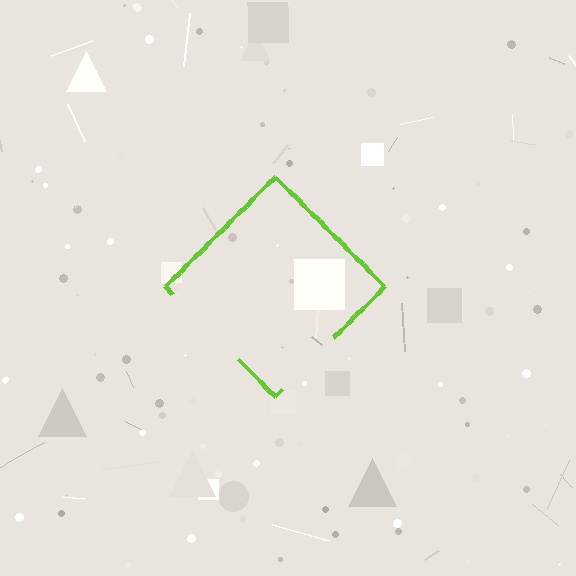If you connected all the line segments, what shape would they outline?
They would outline a diamond.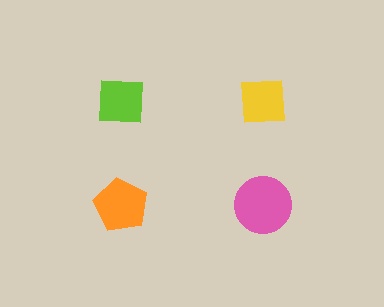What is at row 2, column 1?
An orange pentagon.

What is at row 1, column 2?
A yellow square.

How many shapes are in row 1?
2 shapes.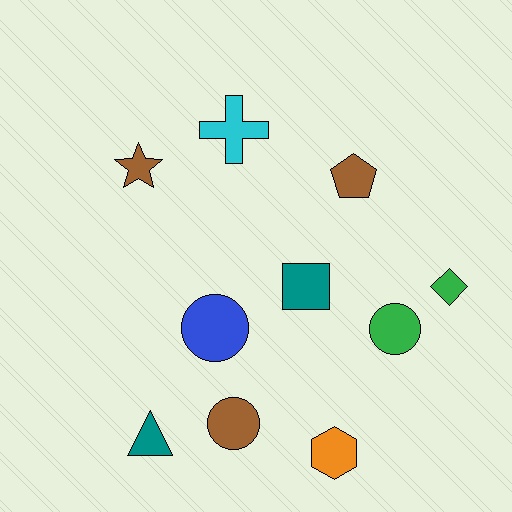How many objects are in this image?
There are 10 objects.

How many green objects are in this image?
There are 2 green objects.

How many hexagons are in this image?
There is 1 hexagon.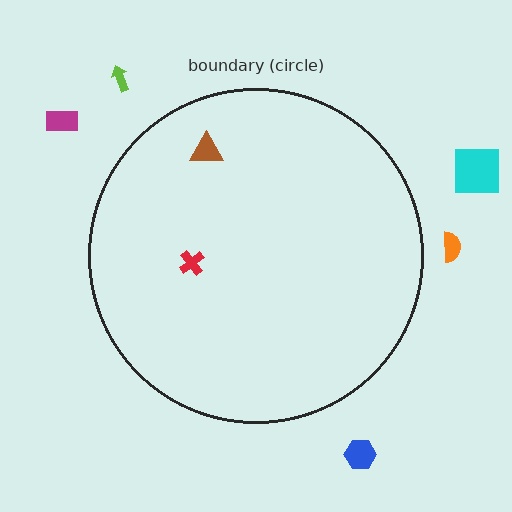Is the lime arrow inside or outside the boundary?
Outside.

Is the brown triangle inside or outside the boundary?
Inside.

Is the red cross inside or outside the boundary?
Inside.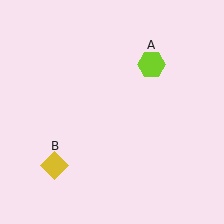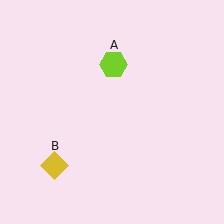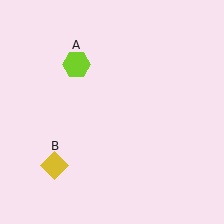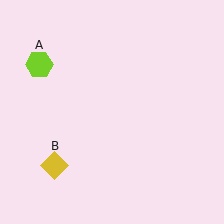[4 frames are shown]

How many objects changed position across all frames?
1 object changed position: lime hexagon (object A).